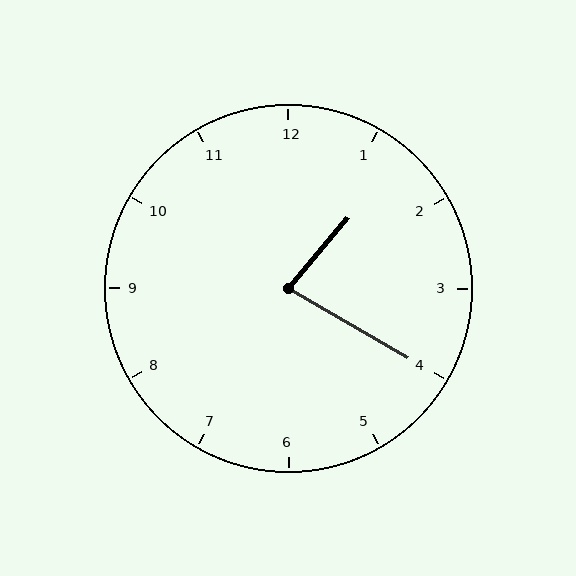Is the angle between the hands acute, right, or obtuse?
It is acute.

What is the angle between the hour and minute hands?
Approximately 80 degrees.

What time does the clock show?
1:20.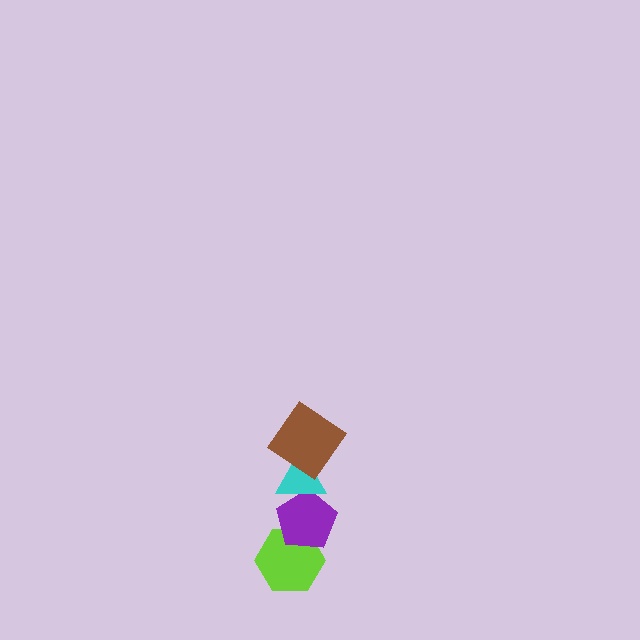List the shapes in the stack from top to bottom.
From top to bottom: the brown diamond, the cyan triangle, the purple pentagon, the lime hexagon.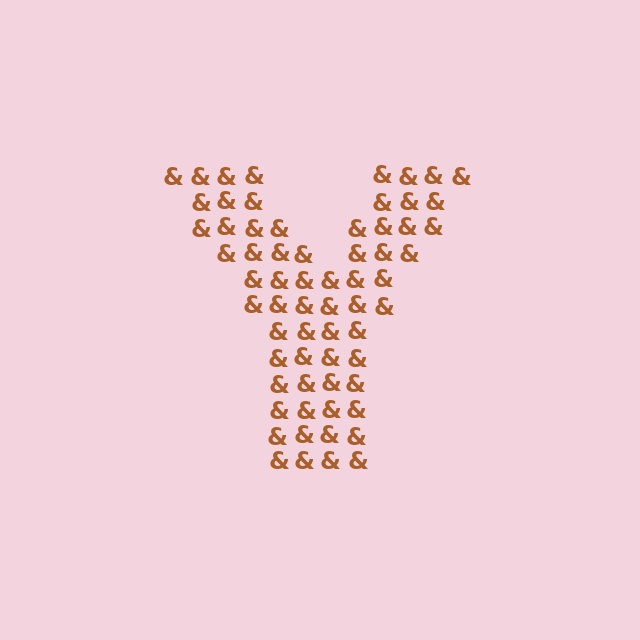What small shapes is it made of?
It is made of small ampersands.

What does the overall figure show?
The overall figure shows the letter Y.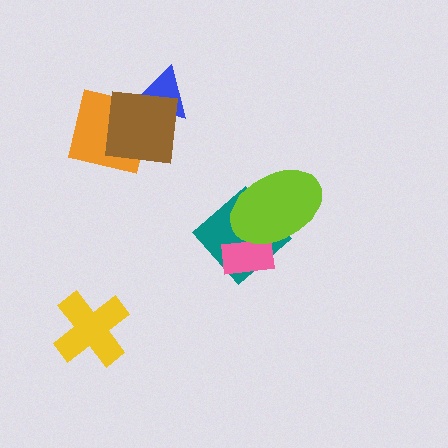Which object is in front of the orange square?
The brown square is in front of the orange square.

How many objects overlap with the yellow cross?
0 objects overlap with the yellow cross.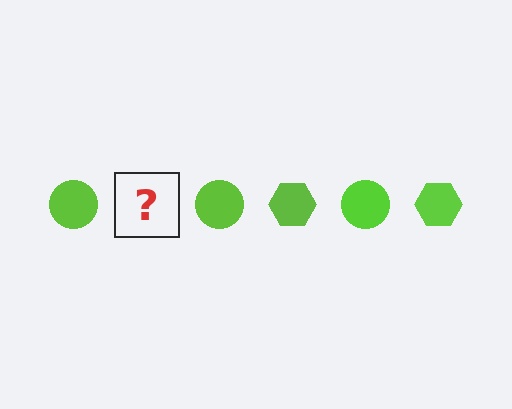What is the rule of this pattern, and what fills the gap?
The rule is that the pattern cycles through circle, hexagon shapes in lime. The gap should be filled with a lime hexagon.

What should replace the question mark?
The question mark should be replaced with a lime hexagon.